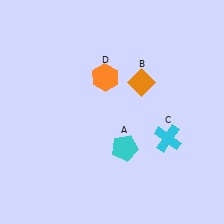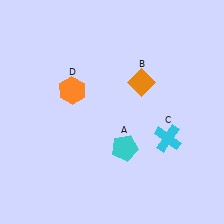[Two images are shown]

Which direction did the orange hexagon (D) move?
The orange hexagon (D) moved left.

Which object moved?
The orange hexagon (D) moved left.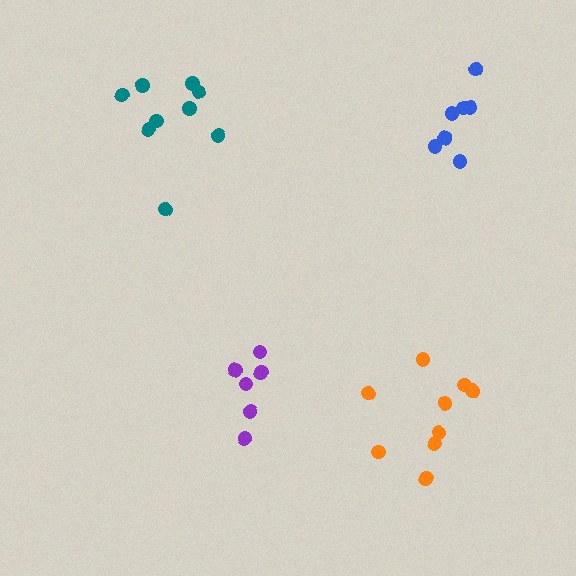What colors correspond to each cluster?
The clusters are colored: teal, orange, blue, purple.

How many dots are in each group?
Group 1: 9 dots, Group 2: 9 dots, Group 3: 7 dots, Group 4: 6 dots (31 total).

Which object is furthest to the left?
The teal cluster is leftmost.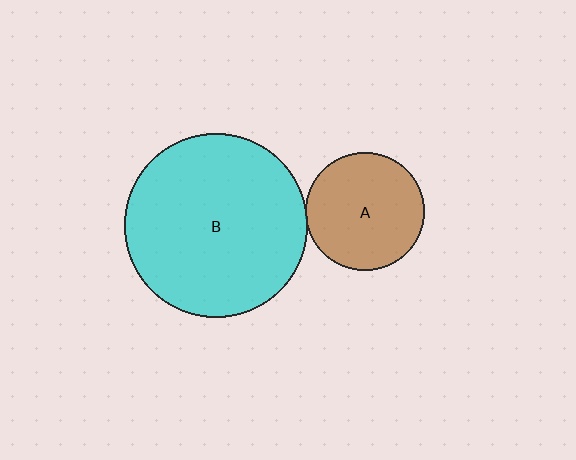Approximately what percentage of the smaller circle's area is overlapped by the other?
Approximately 5%.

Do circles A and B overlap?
Yes.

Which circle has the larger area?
Circle B (cyan).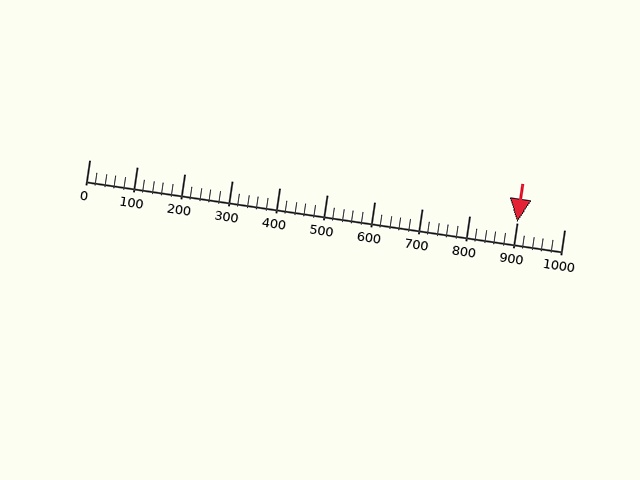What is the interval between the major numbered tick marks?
The major tick marks are spaced 100 units apart.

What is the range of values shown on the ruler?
The ruler shows values from 0 to 1000.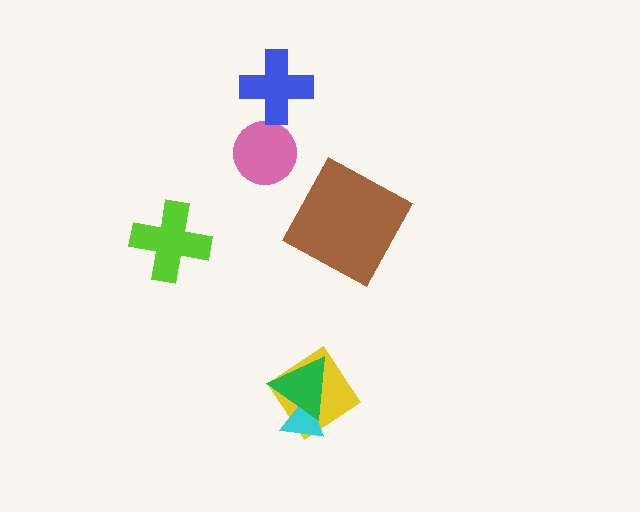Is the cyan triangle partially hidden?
Yes, it is partially covered by another shape.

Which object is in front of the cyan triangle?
The green triangle is in front of the cyan triangle.